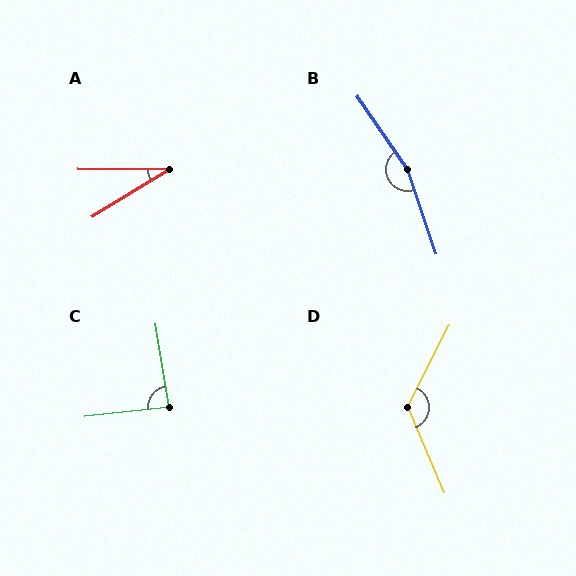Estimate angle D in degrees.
Approximately 130 degrees.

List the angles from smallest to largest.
A (32°), C (88°), D (130°), B (164°).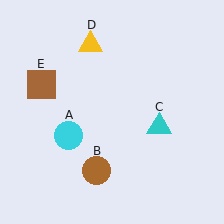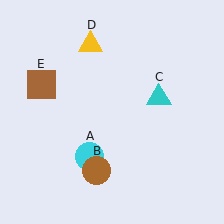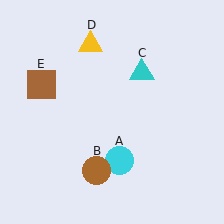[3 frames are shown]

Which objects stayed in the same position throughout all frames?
Brown circle (object B) and yellow triangle (object D) and brown square (object E) remained stationary.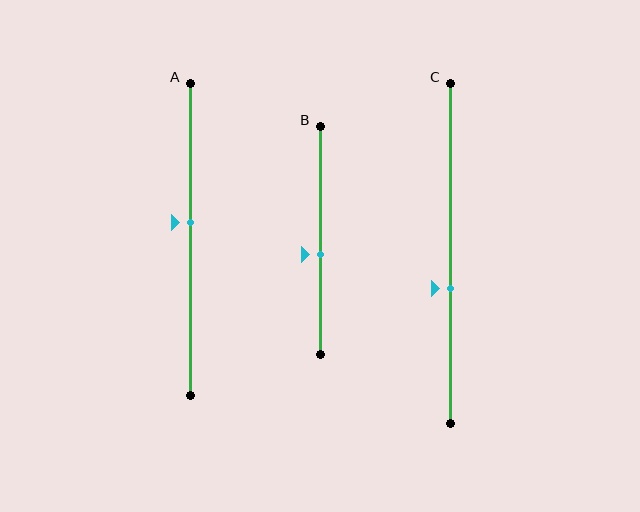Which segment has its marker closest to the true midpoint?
Segment A has its marker closest to the true midpoint.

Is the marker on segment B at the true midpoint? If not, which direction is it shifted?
No, the marker on segment B is shifted downward by about 6% of the segment length.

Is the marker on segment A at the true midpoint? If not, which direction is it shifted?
No, the marker on segment A is shifted upward by about 5% of the segment length.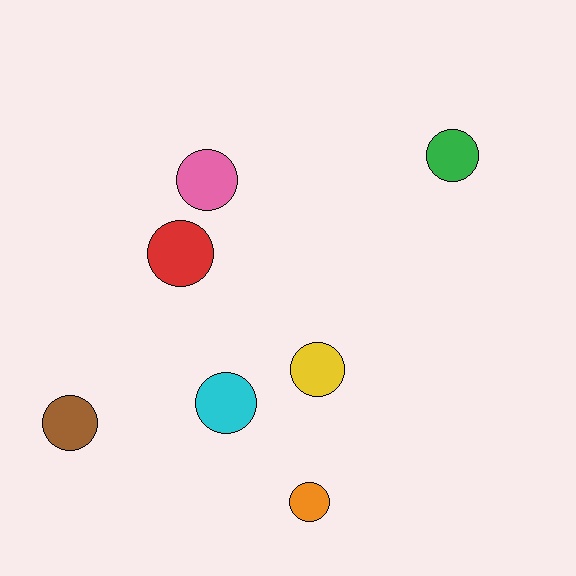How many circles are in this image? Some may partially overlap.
There are 7 circles.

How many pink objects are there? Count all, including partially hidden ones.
There is 1 pink object.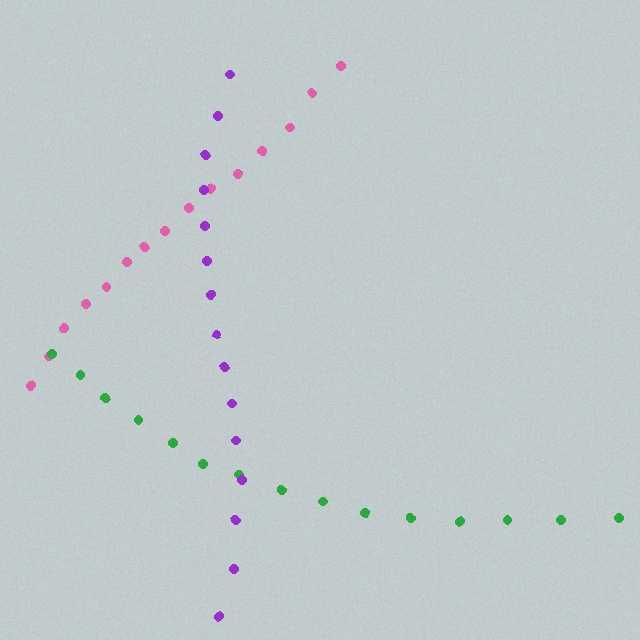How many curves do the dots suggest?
There are 3 distinct paths.